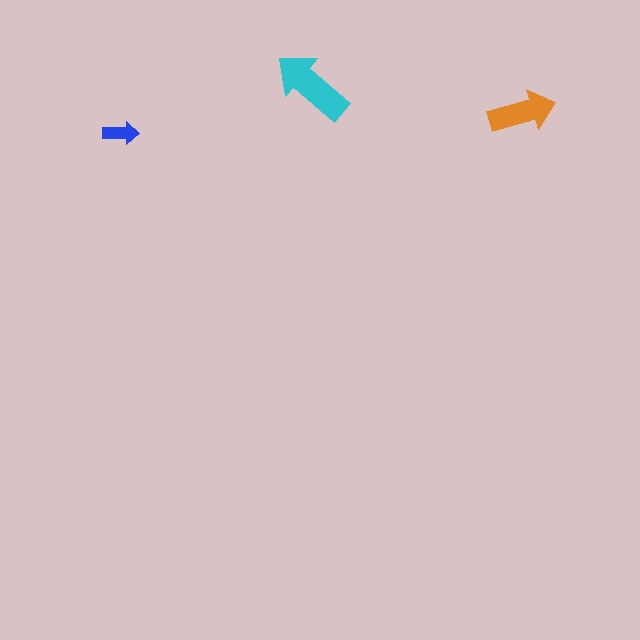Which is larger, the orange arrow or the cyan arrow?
The cyan one.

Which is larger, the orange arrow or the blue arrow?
The orange one.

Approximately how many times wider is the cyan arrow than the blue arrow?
About 2 times wider.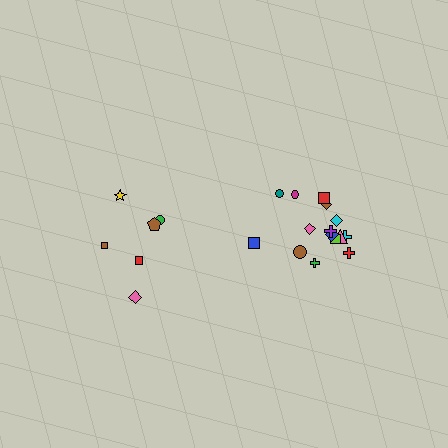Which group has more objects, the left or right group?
The right group.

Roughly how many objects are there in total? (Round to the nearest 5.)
Roughly 20 objects in total.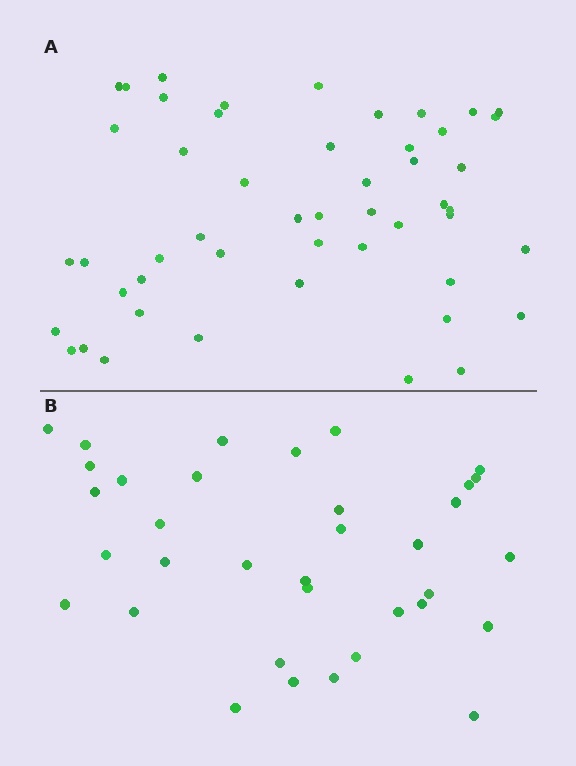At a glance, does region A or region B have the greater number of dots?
Region A (the top region) has more dots.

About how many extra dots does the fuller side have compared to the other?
Region A has approximately 15 more dots than region B.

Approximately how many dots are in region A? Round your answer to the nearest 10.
About 50 dots.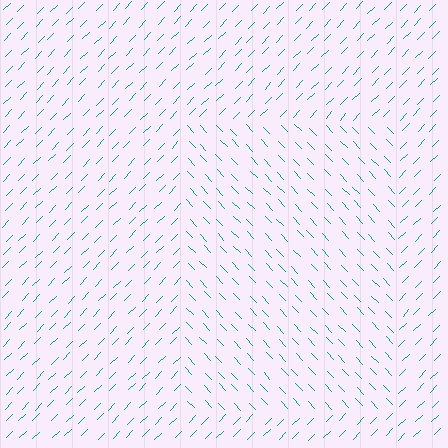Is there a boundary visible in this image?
Yes, there is a texture boundary formed by a change in line orientation.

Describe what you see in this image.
The image is filled with small teal line segments. A rectangle region in the image has lines oriented differently from the surrounding lines, creating a visible texture boundary.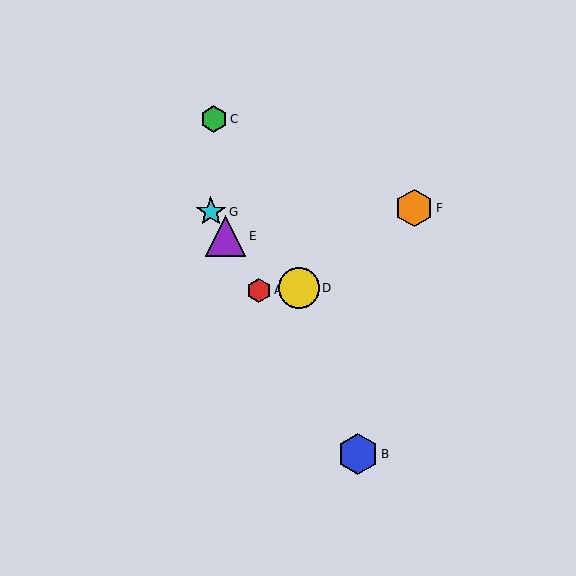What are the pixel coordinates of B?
Object B is at (358, 454).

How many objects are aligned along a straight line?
4 objects (A, B, E, G) are aligned along a straight line.